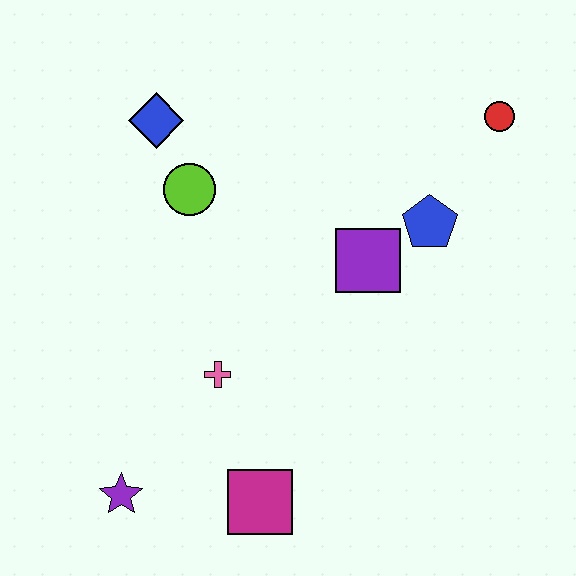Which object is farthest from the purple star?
The red circle is farthest from the purple star.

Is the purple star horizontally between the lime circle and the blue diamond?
No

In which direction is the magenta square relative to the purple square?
The magenta square is below the purple square.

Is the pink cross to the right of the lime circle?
Yes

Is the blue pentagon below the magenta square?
No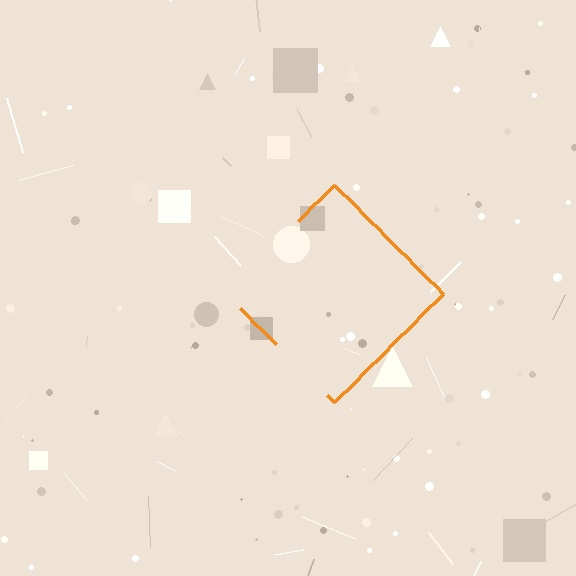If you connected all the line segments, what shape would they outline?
They would outline a diamond.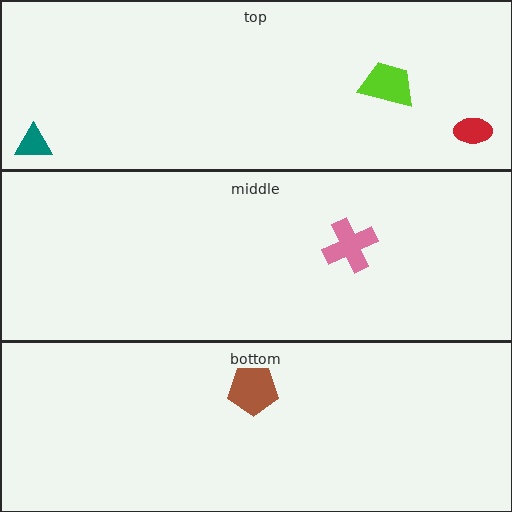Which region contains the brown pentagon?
The bottom region.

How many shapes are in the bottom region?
1.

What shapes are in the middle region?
The pink cross.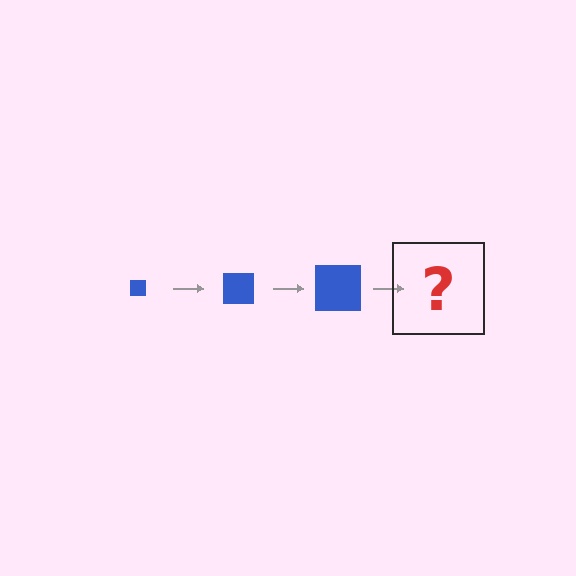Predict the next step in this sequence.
The next step is a blue square, larger than the previous one.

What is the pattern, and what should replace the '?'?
The pattern is that the square gets progressively larger each step. The '?' should be a blue square, larger than the previous one.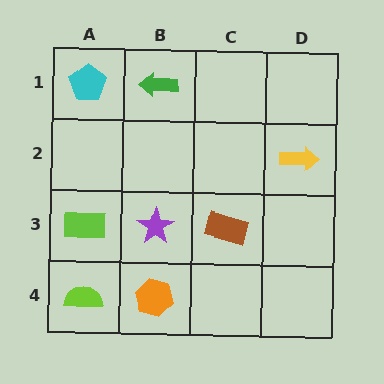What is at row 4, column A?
A lime semicircle.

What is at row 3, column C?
A brown rectangle.